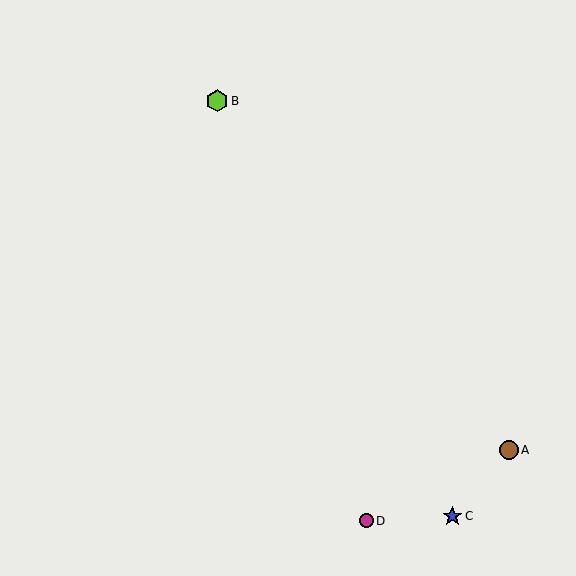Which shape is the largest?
The lime hexagon (labeled B) is the largest.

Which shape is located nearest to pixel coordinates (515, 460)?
The brown circle (labeled A) at (509, 450) is nearest to that location.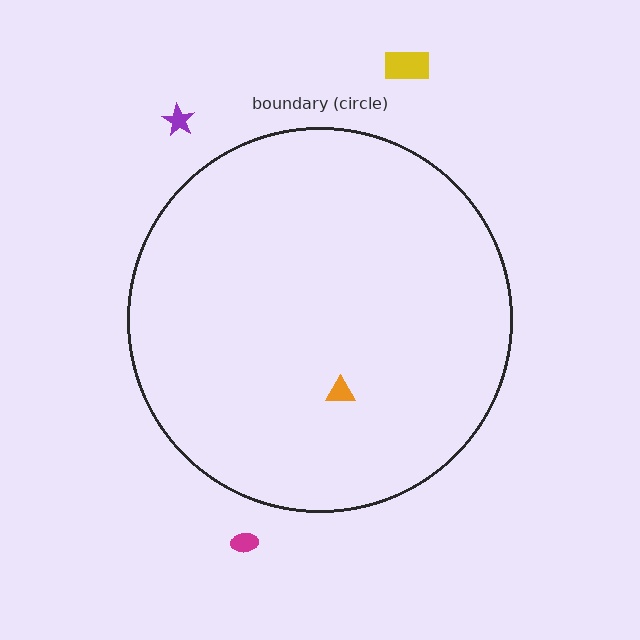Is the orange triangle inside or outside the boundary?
Inside.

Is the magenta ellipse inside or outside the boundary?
Outside.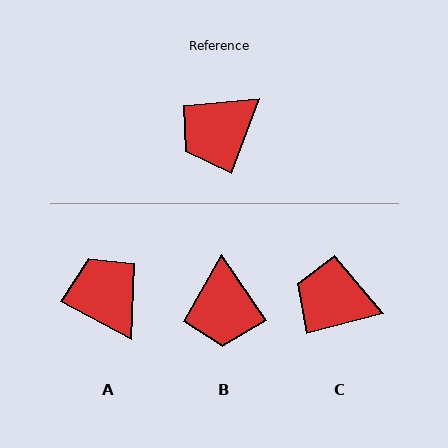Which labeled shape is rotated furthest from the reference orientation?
A, about 98 degrees away.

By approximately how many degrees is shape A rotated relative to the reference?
Approximately 98 degrees clockwise.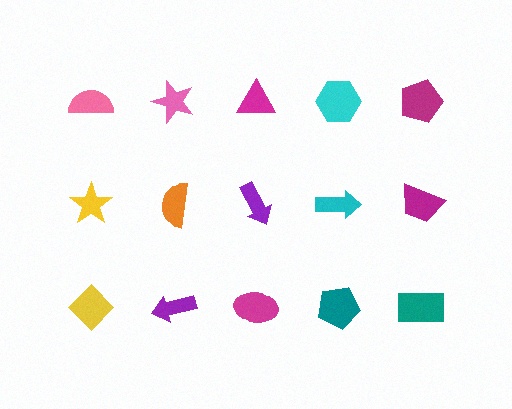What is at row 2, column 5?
A magenta trapezoid.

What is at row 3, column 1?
A yellow diamond.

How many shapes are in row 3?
5 shapes.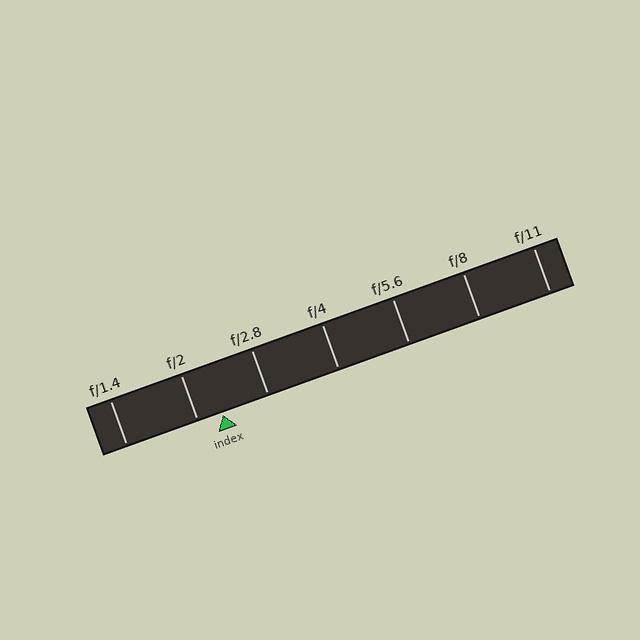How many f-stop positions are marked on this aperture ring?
There are 7 f-stop positions marked.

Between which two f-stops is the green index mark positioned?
The index mark is between f/2 and f/2.8.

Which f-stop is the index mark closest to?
The index mark is closest to f/2.